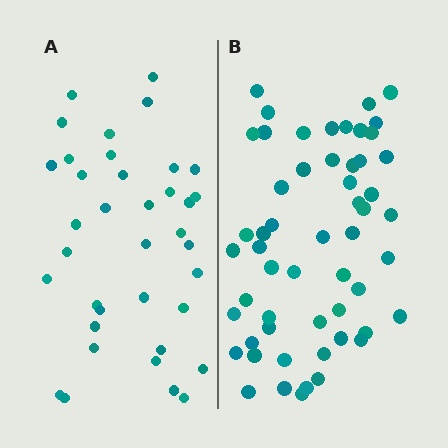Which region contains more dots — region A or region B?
Region B (the right region) has more dots.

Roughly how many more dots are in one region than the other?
Region B has approximately 20 more dots than region A.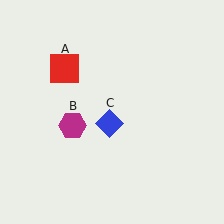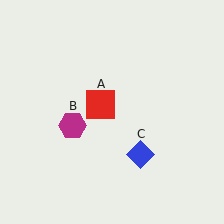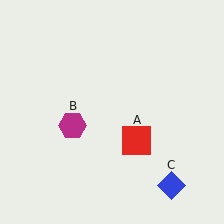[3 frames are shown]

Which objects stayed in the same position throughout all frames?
Magenta hexagon (object B) remained stationary.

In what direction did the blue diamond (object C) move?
The blue diamond (object C) moved down and to the right.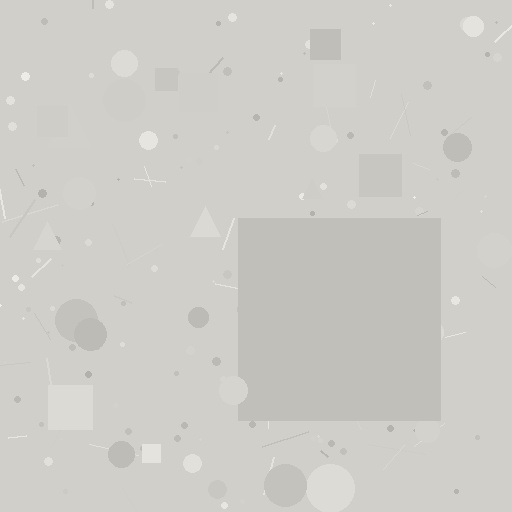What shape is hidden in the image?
A square is hidden in the image.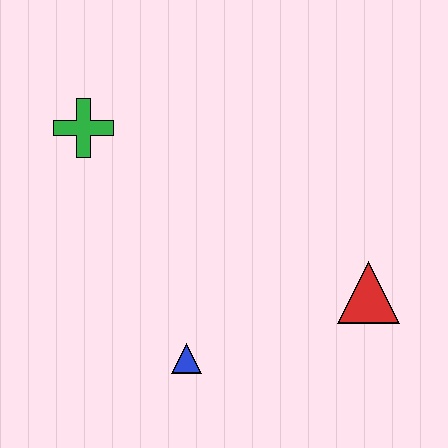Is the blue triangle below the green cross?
Yes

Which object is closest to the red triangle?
The blue triangle is closest to the red triangle.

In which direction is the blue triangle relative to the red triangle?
The blue triangle is to the left of the red triangle.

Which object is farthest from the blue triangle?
The green cross is farthest from the blue triangle.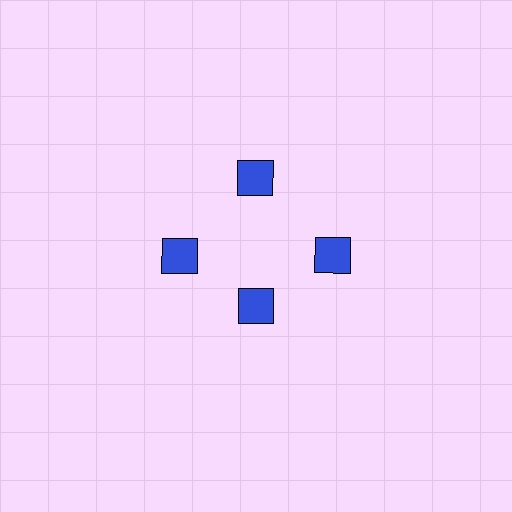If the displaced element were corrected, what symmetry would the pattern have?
It would have 4-fold rotational symmetry — the pattern would map onto itself every 90 degrees.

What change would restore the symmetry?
The symmetry would be restored by moving it outward, back onto the ring so that all 4 diamonds sit at equal angles and equal distance from the center.